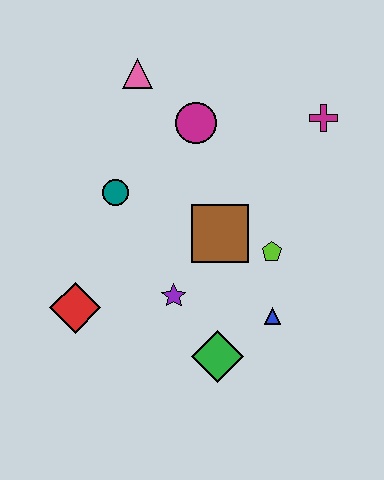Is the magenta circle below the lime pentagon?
No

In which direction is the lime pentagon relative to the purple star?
The lime pentagon is to the right of the purple star.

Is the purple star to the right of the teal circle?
Yes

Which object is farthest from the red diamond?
The magenta cross is farthest from the red diamond.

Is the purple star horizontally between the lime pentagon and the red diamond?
Yes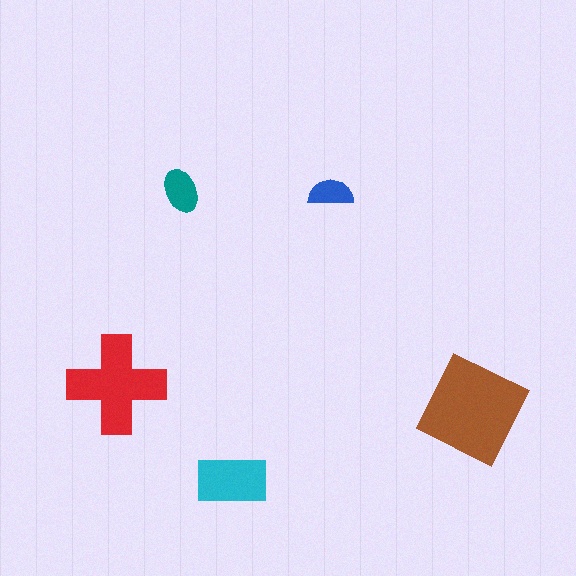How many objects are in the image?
There are 5 objects in the image.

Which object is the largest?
The brown square.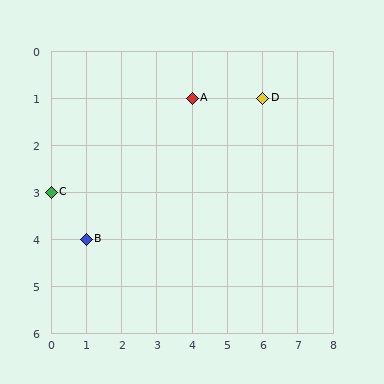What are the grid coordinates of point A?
Point A is at grid coordinates (4, 1).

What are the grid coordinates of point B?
Point B is at grid coordinates (1, 4).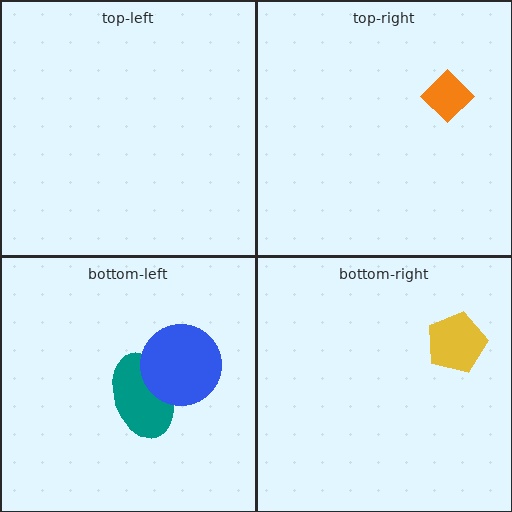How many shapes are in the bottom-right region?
1.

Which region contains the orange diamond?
The top-right region.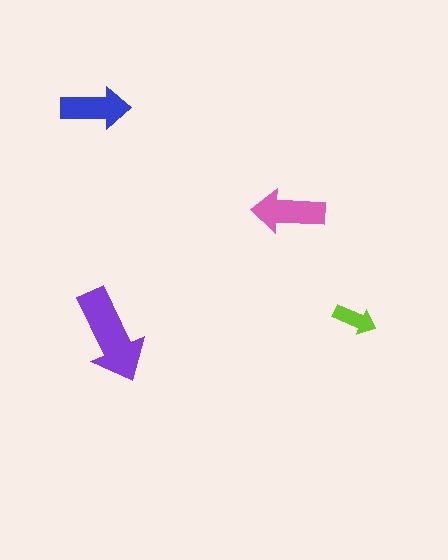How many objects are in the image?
There are 4 objects in the image.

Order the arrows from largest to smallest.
the purple one, the pink one, the blue one, the lime one.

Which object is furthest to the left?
The blue arrow is leftmost.